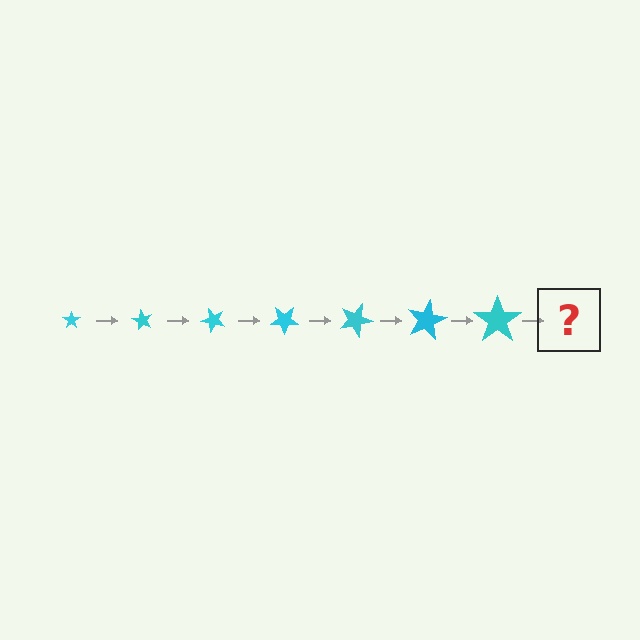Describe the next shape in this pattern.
It should be a star, larger than the previous one and rotated 420 degrees from the start.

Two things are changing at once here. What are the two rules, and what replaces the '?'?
The two rules are that the star grows larger each step and it rotates 60 degrees each step. The '?' should be a star, larger than the previous one and rotated 420 degrees from the start.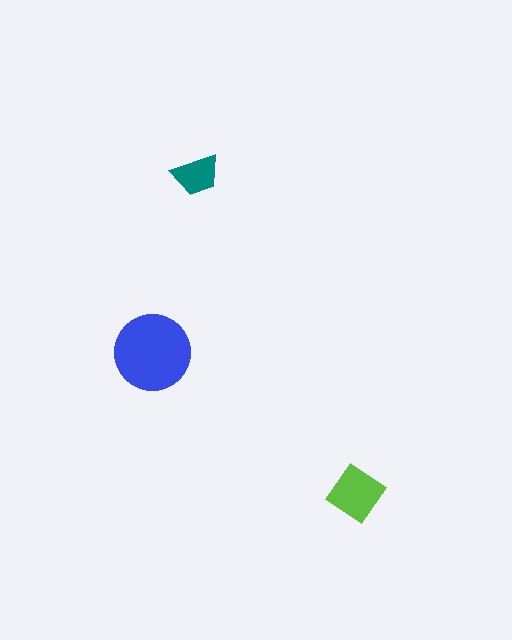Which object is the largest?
The blue circle.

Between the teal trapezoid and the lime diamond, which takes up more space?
The lime diamond.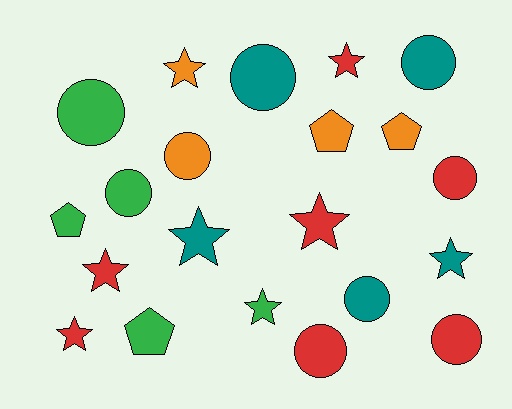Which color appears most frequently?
Red, with 7 objects.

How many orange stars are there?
There is 1 orange star.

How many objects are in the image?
There are 21 objects.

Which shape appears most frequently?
Circle, with 9 objects.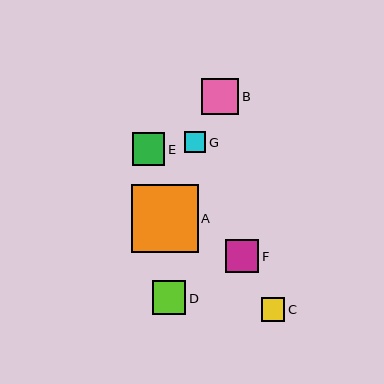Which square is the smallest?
Square G is the smallest with a size of approximately 21 pixels.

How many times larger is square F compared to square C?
Square F is approximately 1.4 times the size of square C.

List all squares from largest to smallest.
From largest to smallest: A, B, D, F, E, C, G.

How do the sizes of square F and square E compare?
Square F and square E are approximately the same size.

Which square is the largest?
Square A is the largest with a size of approximately 67 pixels.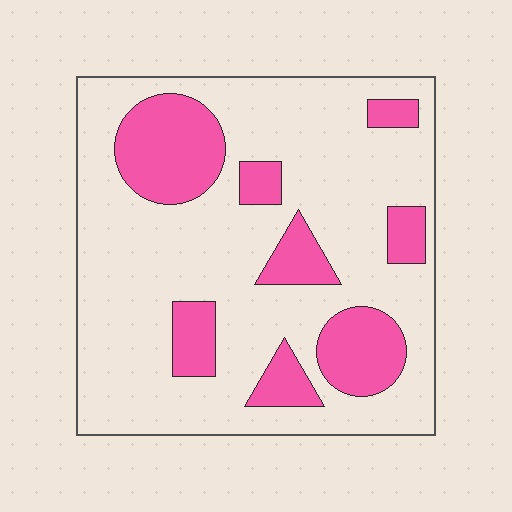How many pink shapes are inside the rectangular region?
8.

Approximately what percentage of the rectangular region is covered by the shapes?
Approximately 25%.